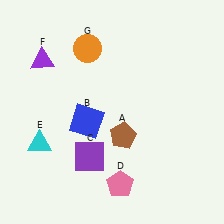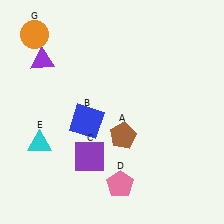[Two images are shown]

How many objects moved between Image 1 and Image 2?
1 object moved between the two images.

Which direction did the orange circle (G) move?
The orange circle (G) moved left.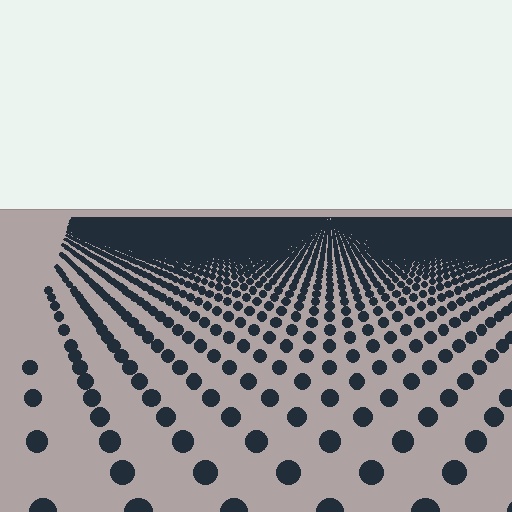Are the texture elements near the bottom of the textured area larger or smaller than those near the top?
Larger. Near the bottom, elements are closer to the viewer and appear at a bigger on-screen size.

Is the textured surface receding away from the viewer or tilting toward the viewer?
The surface is receding away from the viewer. Texture elements get smaller and denser toward the top.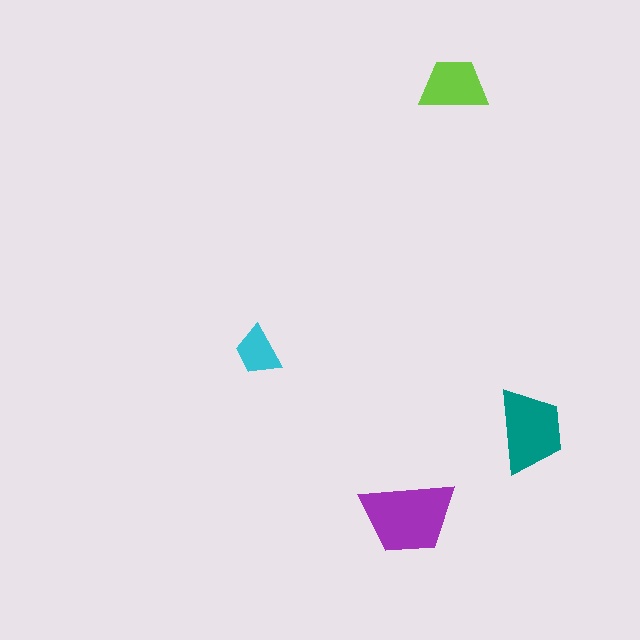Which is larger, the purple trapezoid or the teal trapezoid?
The purple one.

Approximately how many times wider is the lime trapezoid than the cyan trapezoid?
About 1.5 times wider.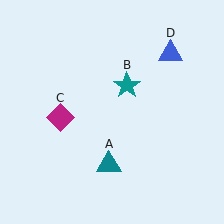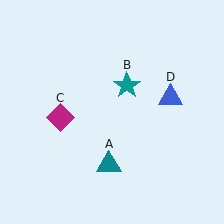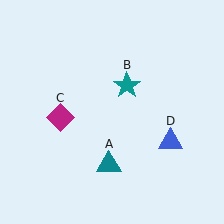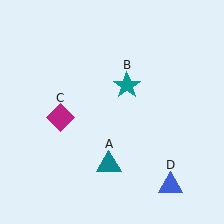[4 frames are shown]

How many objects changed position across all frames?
1 object changed position: blue triangle (object D).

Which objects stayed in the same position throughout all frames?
Teal triangle (object A) and teal star (object B) and magenta diamond (object C) remained stationary.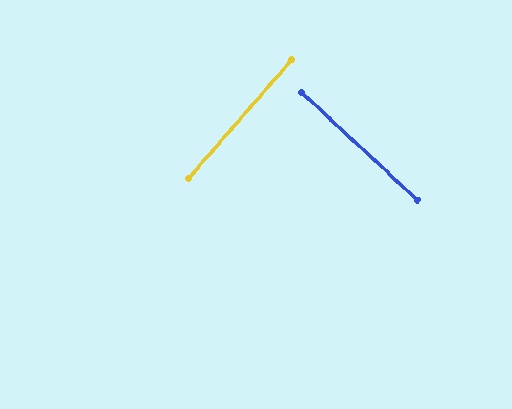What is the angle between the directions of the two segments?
Approximately 88 degrees.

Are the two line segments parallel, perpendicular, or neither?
Perpendicular — they meet at approximately 88°.